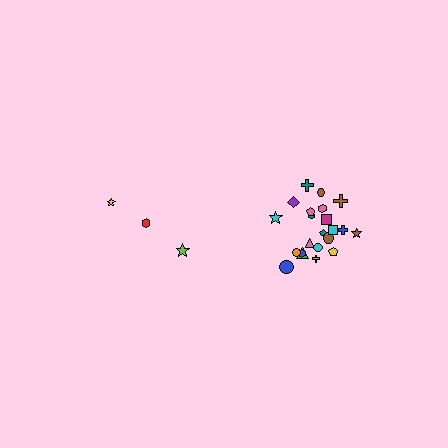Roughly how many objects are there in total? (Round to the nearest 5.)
Roughly 25 objects in total.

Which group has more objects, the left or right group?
The right group.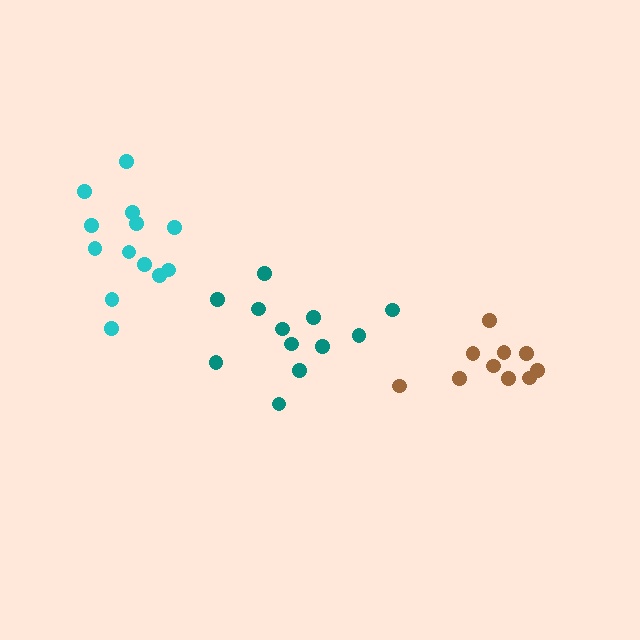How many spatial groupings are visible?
There are 3 spatial groupings.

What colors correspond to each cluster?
The clusters are colored: teal, brown, cyan.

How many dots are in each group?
Group 1: 12 dots, Group 2: 10 dots, Group 3: 13 dots (35 total).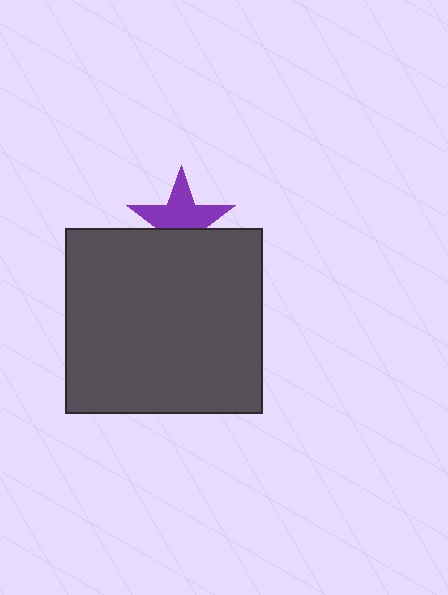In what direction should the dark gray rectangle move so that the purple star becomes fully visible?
The dark gray rectangle should move down. That is the shortest direction to clear the overlap and leave the purple star fully visible.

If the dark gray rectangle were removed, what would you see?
You would see the complete purple star.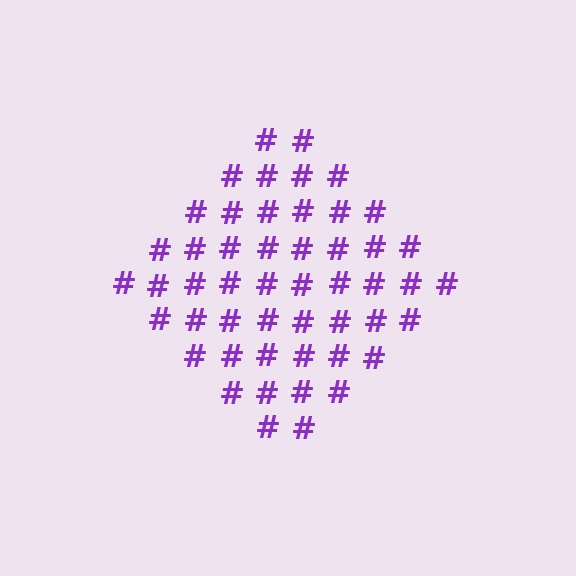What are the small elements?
The small elements are hash symbols.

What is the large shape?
The large shape is a diamond.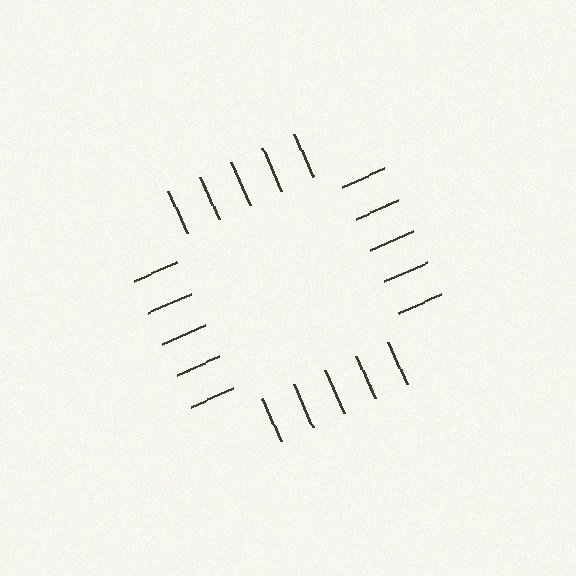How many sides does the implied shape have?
4 sides — the line-ends trace a square.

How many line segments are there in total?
20 — 5 along each of the 4 edges.